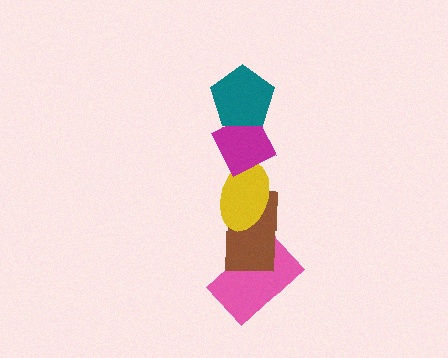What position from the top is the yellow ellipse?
The yellow ellipse is 3rd from the top.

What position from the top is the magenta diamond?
The magenta diamond is 2nd from the top.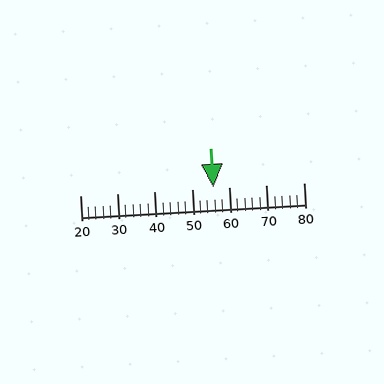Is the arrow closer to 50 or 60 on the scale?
The arrow is closer to 60.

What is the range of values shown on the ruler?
The ruler shows values from 20 to 80.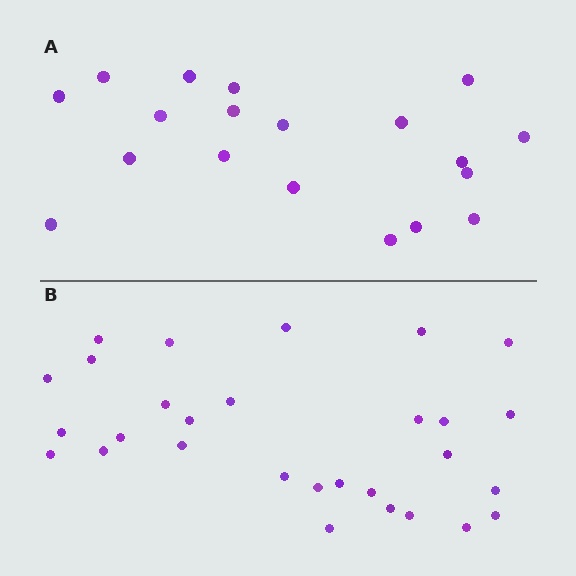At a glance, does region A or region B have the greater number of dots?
Region B (the bottom region) has more dots.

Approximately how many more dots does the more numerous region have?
Region B has roughly 10 or so more dots than region A.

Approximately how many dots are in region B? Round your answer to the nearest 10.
About 30 dots. (The exact count is 29, which rounds to 30.)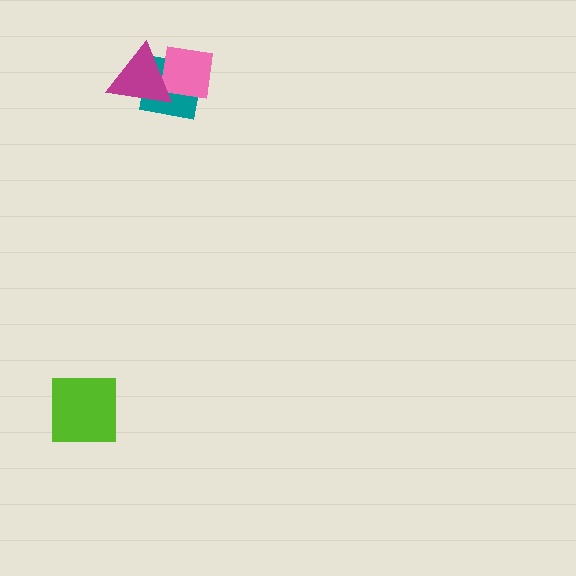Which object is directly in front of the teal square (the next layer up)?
The pink square is directly in front of the teal square.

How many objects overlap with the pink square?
2 objects overlap with the pink square.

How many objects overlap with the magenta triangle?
2 objects overlap with the magenta triangle.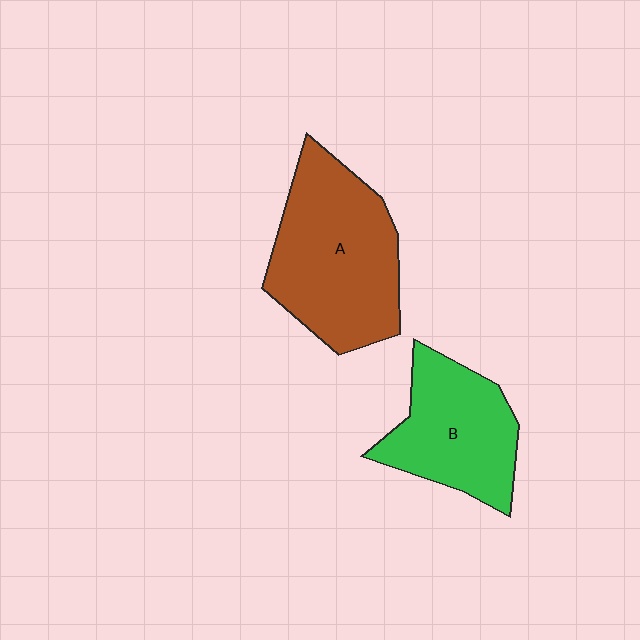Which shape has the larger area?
Shape A (brown).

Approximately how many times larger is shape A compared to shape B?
Approximately 1.4 times.